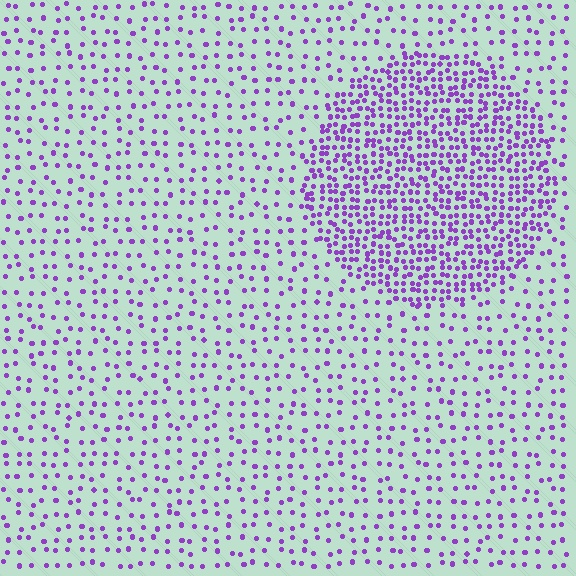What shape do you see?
I see a circle.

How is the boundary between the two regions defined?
The boundary is defined by a change in element density (approximately 2.7x ratio). All elements are the same color, size, and shape.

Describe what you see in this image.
The image contains small purple elements arranged at two different densities. A circle-shaped region is visible where the elements are more densely packed than the surrounding area.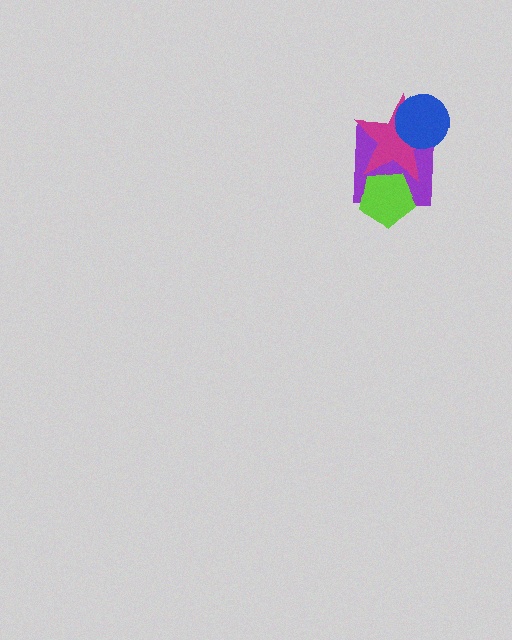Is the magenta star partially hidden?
Yes, it is partially covered by another shape.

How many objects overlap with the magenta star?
3 objects overlap with the magenta star.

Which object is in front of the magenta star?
The blue circle is in front of the magenta star.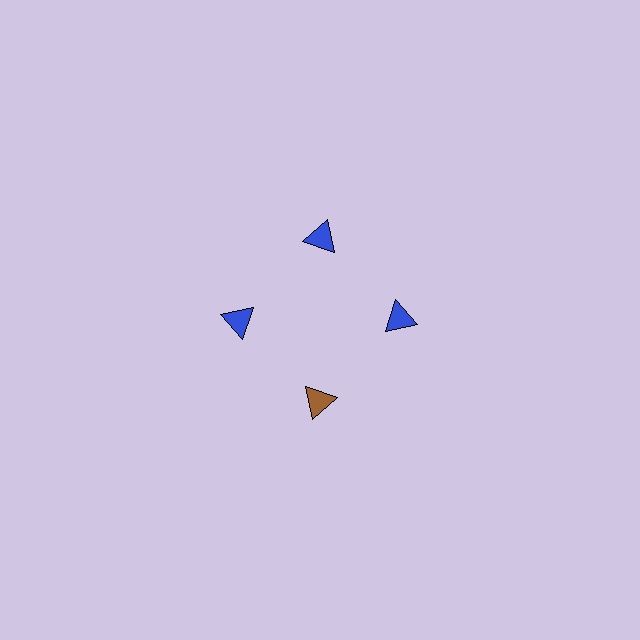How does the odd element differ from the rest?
It has a different color: brown instead of blue.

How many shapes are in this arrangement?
There are 4 shapes arranged in a ring pattern.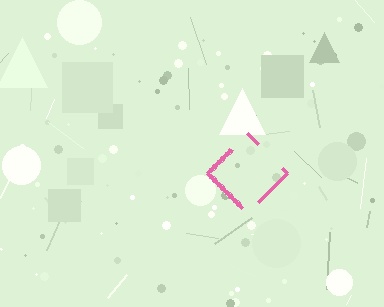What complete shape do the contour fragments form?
The contour fragments form a diamond.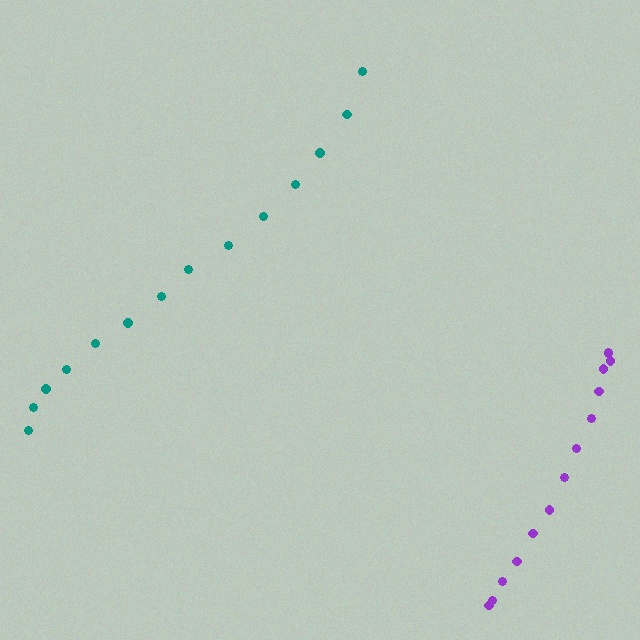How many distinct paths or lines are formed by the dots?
There are 2 distinct paths.